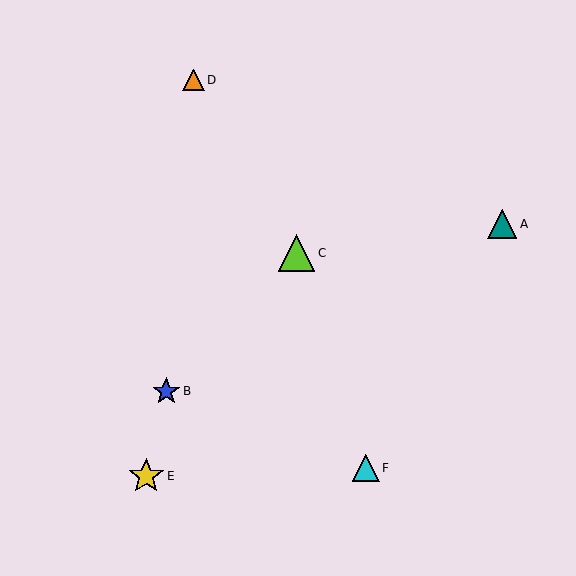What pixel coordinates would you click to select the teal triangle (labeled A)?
Click at (502, 224) to select the teal triangle A.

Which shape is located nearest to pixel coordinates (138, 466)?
The yellow star (labeled E) at (146, 476) is nearest to that location.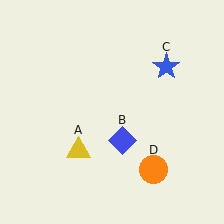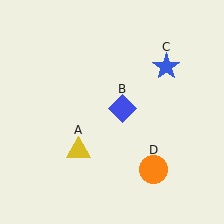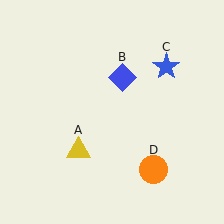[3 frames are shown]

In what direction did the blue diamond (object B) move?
The blue diamond (object B) moved up.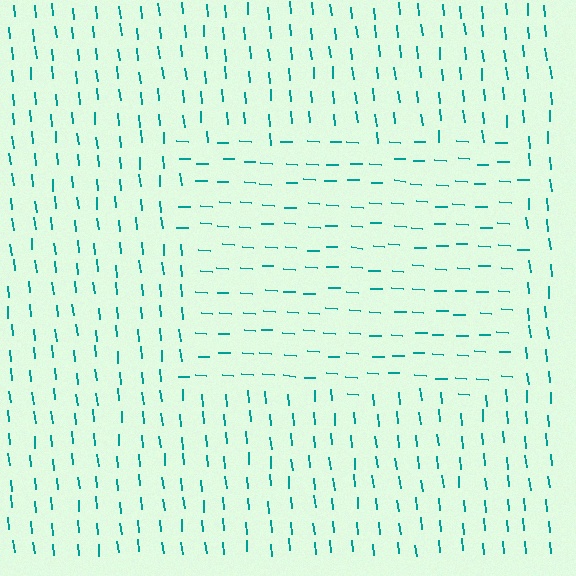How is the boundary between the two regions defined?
The boundary is defined purely by a change in line orientation (approximately 82 degrees difference). All lines are the same color and thickness.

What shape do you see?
I see a rectangle.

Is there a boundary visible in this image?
Yes, there is a texture boundary formed by a change in line orientation.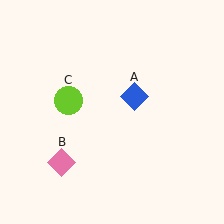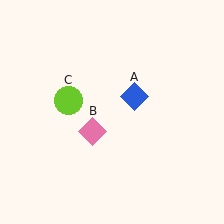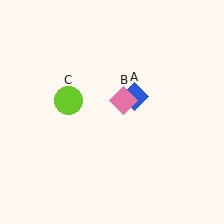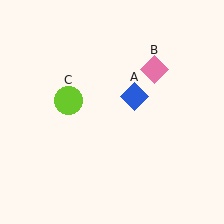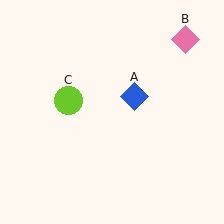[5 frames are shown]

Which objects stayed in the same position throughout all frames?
Blue diamond (object A) and lime circle (object C) remained stationary.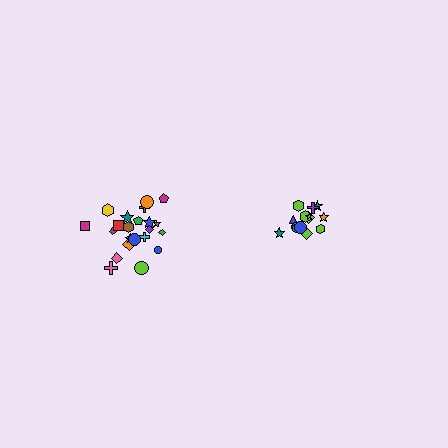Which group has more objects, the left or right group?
The left group.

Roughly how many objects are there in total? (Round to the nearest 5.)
Roughly 35 objects in total.